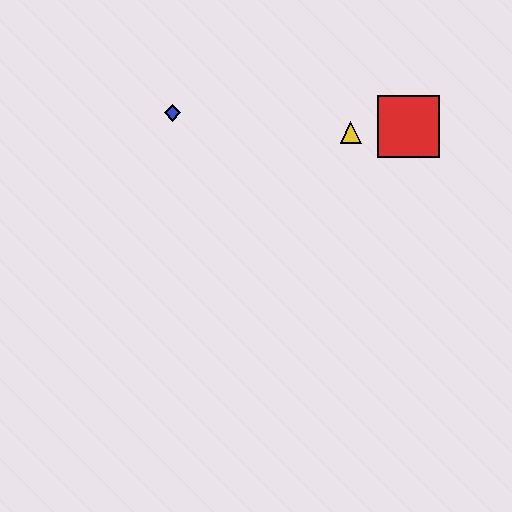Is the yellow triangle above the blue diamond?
No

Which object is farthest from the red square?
The blue diamond is farthest from the red square.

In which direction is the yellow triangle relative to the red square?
The yellow triangle is to the left of the red square.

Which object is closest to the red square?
The yellow triangle is closest to the red square.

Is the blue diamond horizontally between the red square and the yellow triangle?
No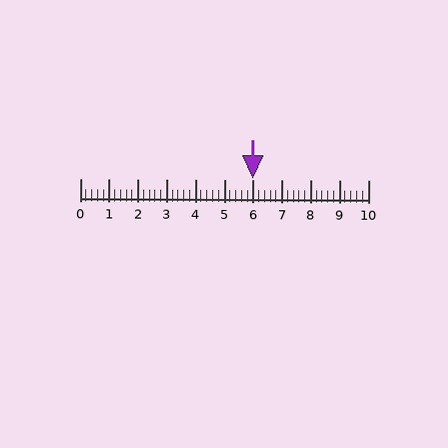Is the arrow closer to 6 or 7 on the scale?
The arrow is closer to 6.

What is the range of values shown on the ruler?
The ruler shows values from 0 to 10.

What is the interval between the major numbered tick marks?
The major tick marks are spaced 1 units apart.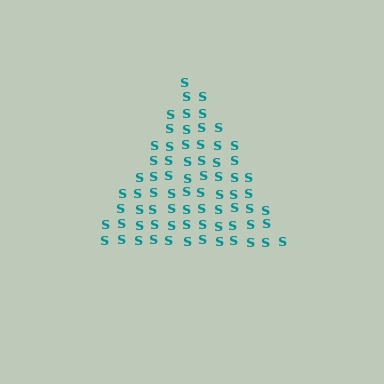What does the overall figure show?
The overall figure shows a triangle.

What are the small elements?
The small elements are letter S's.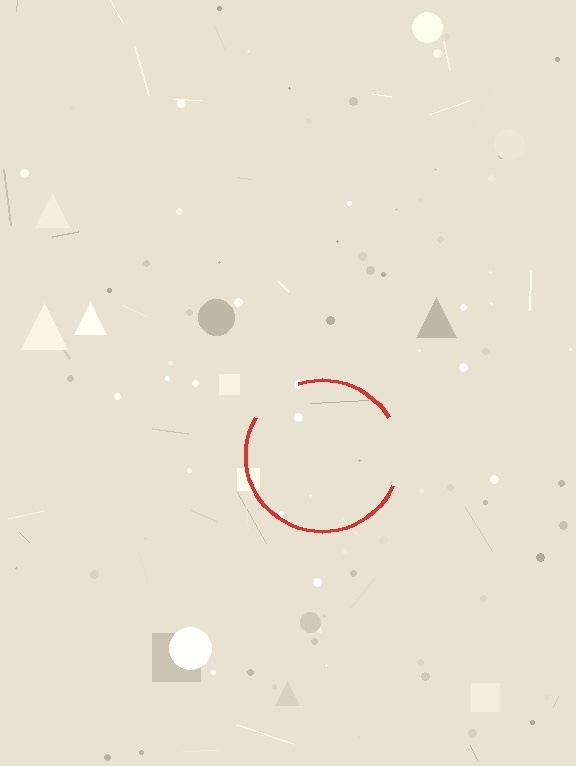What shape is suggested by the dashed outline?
The dashed outline suggests a circle.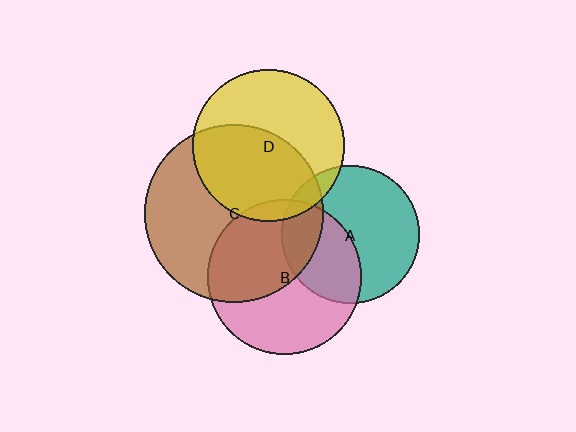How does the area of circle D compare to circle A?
Approximately 1.2 times.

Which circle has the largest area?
Circle C (brown).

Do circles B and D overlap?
Yes.